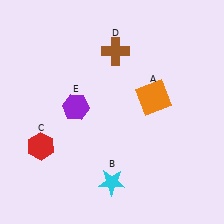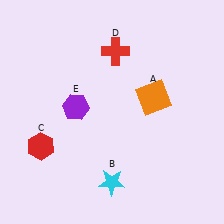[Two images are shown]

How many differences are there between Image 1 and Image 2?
There is 1 difference between the two images.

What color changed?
The cross (D) changed from brown in Image 1 to red in Image 2.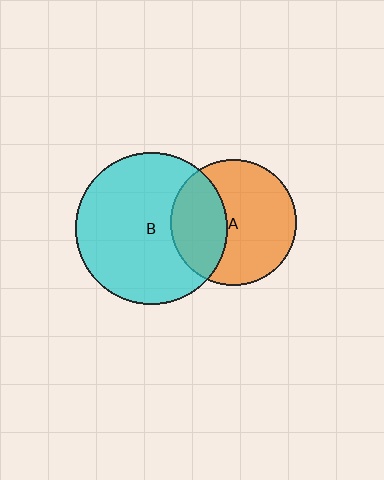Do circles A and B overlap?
Yes.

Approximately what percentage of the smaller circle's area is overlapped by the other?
Approximately 35%.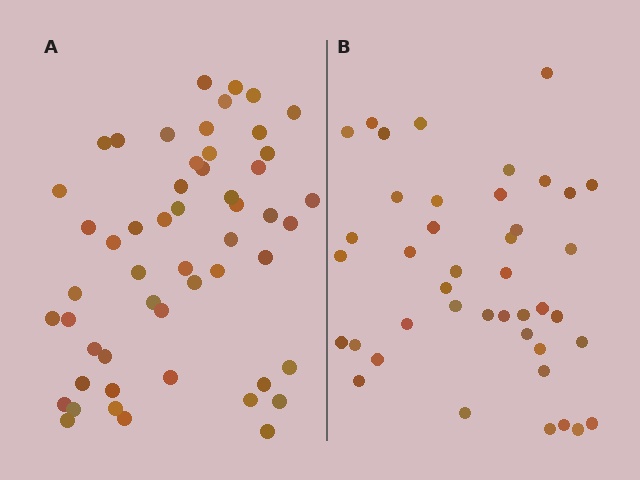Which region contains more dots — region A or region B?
Region A (the left region) has more dots.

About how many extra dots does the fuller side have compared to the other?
Region A has roughly 12 or so more dots than region B.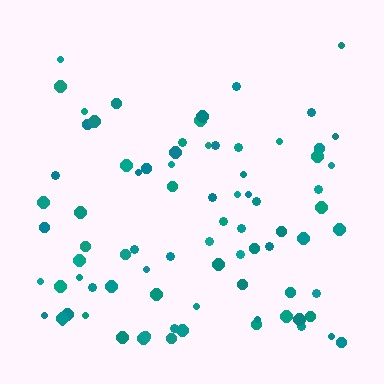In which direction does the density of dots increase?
From top to bottom, with the bottom side densest.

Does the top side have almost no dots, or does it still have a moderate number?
Still a moderate number, just noticeably fewer than the bottom.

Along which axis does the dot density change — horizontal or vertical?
Vertical.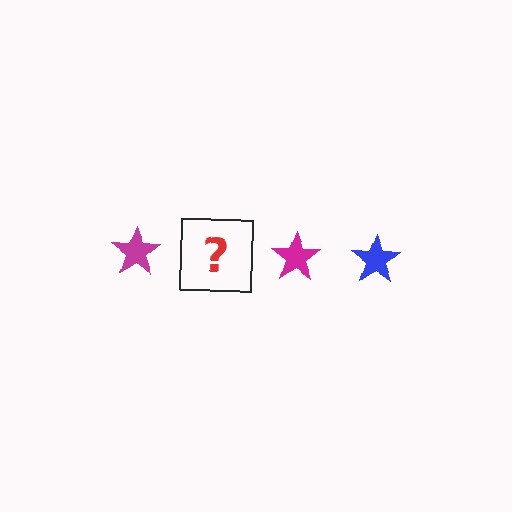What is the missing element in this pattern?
The missing element is a blue star.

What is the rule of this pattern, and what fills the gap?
The rule is that the pattern cycles through magenta, blue stars. The gap should be filled with a blue star.